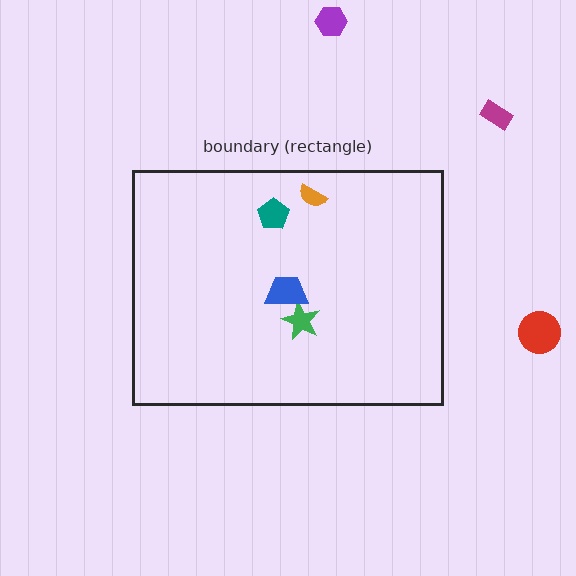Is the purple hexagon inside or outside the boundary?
Outside.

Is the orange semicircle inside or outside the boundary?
Inside.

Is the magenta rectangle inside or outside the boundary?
Outside.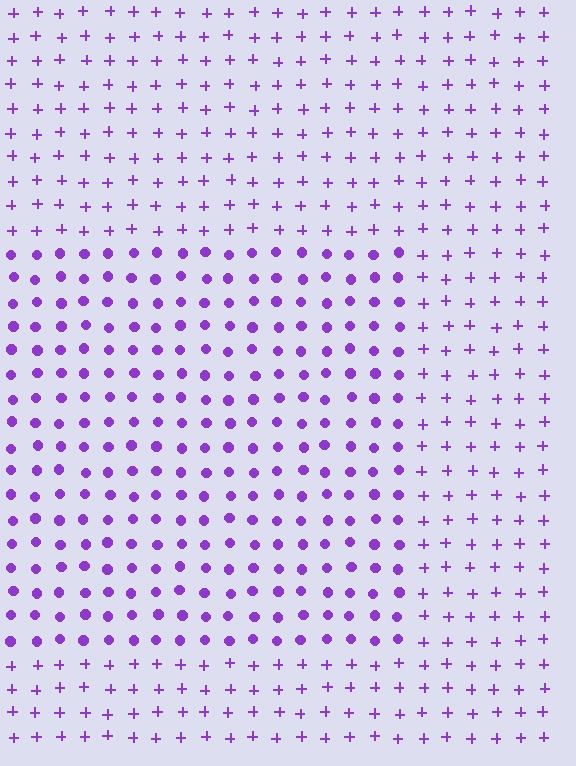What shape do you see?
I see a rectangle.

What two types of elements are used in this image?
The image uses circles inside the rectangle region and plus signs outside it.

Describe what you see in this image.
The image is filled with small purple elements arranged in a uniform grid. A rectangle-shaped region contains circles, while the surrounding area contains plus signs. The boundary is defined purely by the change in element shape.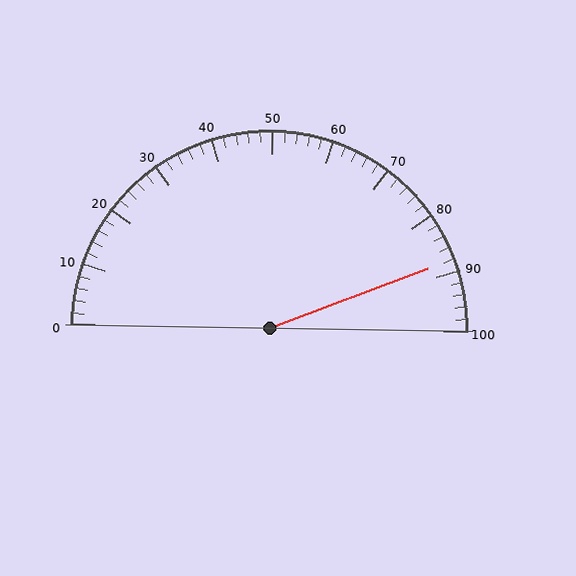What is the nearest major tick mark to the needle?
The nearest major tick mark is 90.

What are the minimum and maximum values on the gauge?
The gauge ranges from 0 to 100.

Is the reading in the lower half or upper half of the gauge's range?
The reading is in the upper half of the range (0 to 100).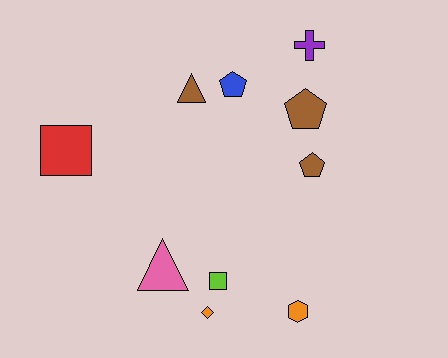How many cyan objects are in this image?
There are no cyan objects.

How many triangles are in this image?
There are 2 triangles.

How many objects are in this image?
There are 10 objects.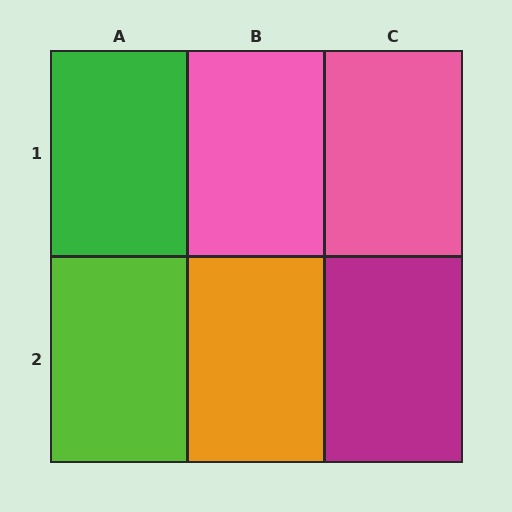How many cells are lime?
1 cell is lime.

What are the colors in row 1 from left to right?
Green, pink, pink.